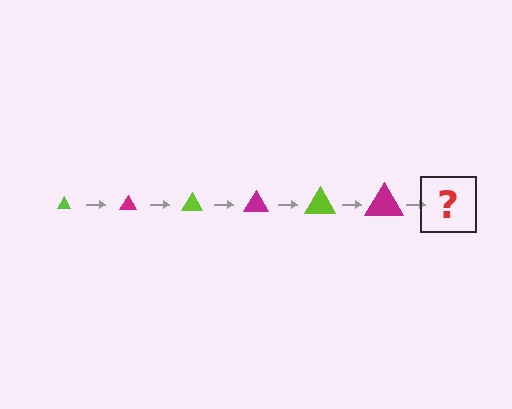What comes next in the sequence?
The next element should be a lime triangle, larger than the previous one.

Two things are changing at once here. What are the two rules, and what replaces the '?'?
The two rules are that the triangle grows larger each step and the color cycles through lime and magenta. The '?' should be a lime triangle, larger than the previous one.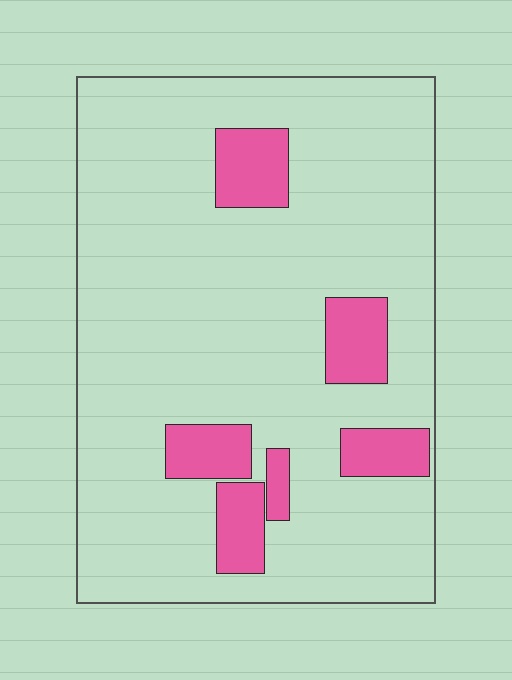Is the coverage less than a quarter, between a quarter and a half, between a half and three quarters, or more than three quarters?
Less than a quarter.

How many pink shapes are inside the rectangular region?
6.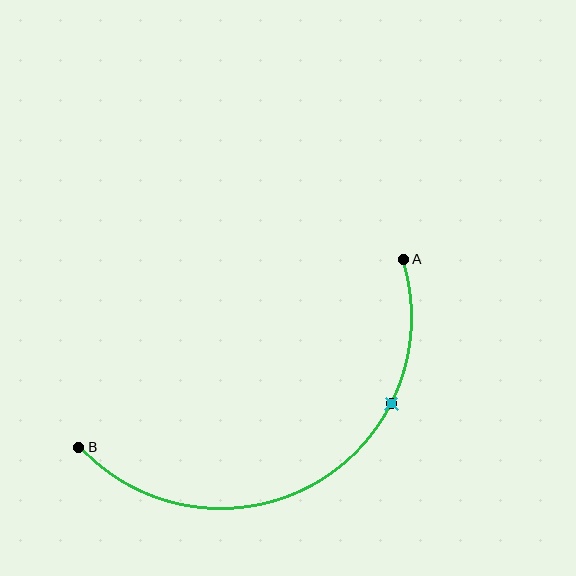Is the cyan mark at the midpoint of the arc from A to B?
No. The cyan mark lies on the arc but is closer to endpoint A. The arc midpoint would be at the point on the curve equidistant along the arc from both A and B.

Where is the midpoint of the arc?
The arc midpoint is the point on the curve farthest from the straight line joining A and B. It sits below that line.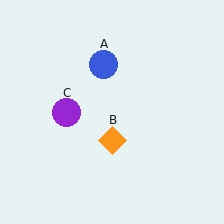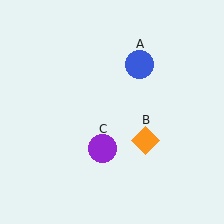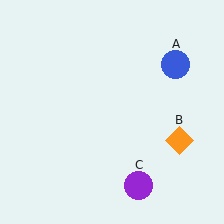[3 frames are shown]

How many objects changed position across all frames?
3 objects changed position: blue circle (object A), orange diamond (object B), purple circle (object C).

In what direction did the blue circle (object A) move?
The blue circle (object A) moved right.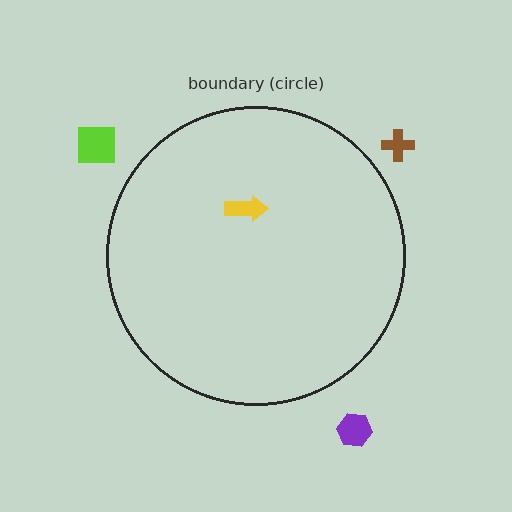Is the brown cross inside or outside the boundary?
Outside.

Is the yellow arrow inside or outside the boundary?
Inside.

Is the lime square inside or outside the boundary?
Outside.